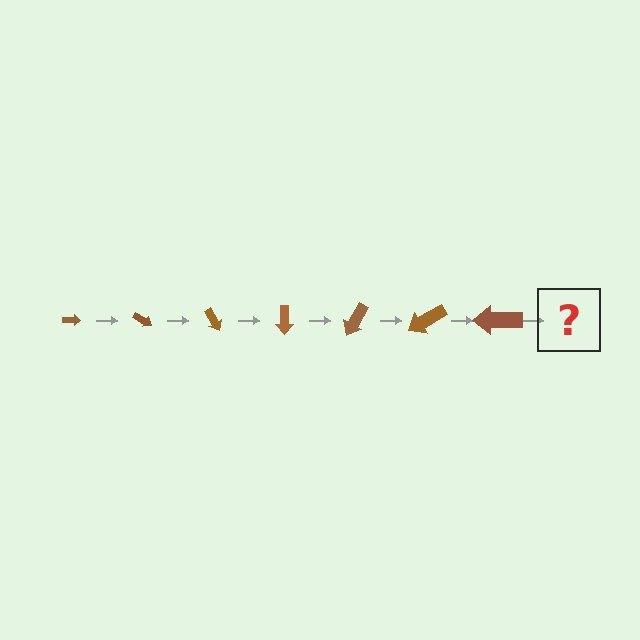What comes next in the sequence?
The next element should be an arrow, larger than the previous one and rotated 210 degrees from the start.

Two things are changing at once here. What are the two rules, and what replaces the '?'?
The two rules are that the arrow grows larger each step and it rotates 30 degrees each step. The '?' should be an arrow, larger than the previous one and rotated 210 degrees from the start.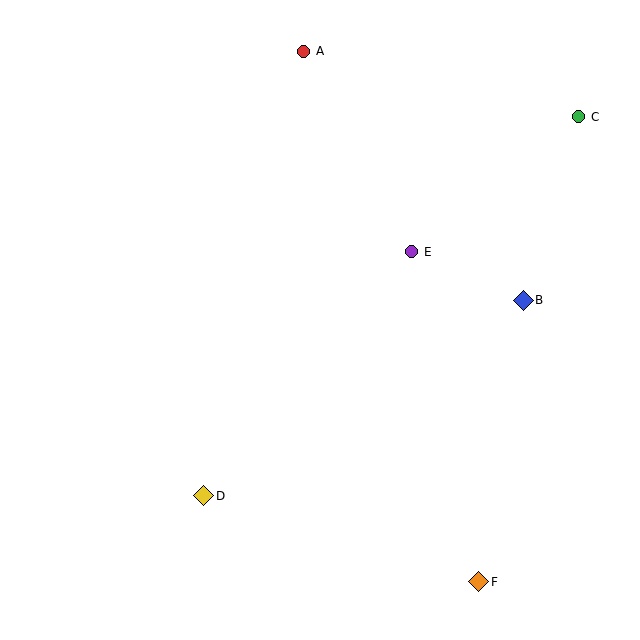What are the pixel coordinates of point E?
Point E is at (412, 252).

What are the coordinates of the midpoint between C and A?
The midpoint between C and A is at (441, 84).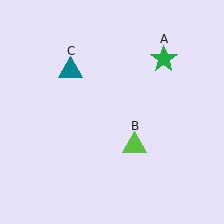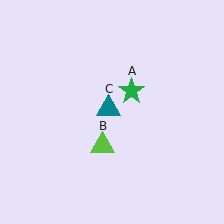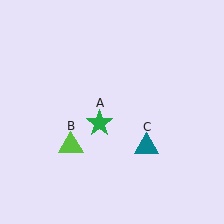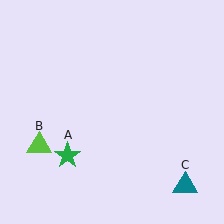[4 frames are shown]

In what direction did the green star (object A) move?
The green star (object A) moved down and to the left.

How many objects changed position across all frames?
3 objects changed position: green star (object A), lime triangle (object B), teal triangle (object C).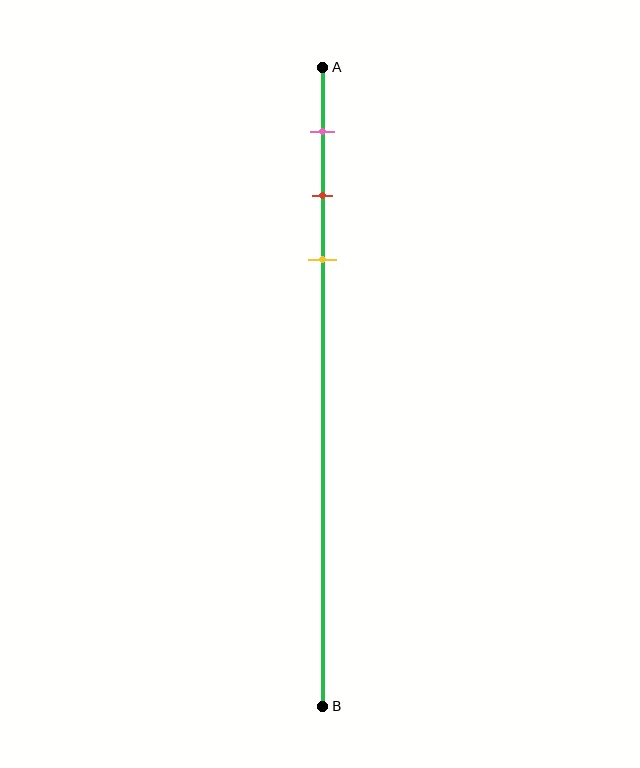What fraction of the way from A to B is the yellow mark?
The yellow mark is approximately 30% (0.3) of the way from A to B.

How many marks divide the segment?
There are 3 marks dividing the segment.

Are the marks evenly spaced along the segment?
Yes, the marks are approximately evenly spaced.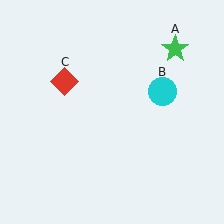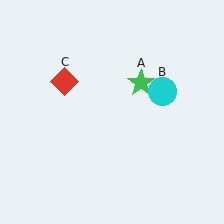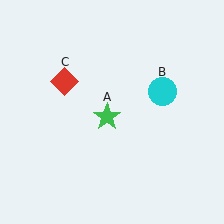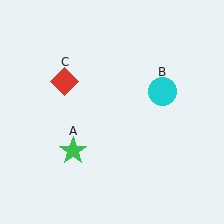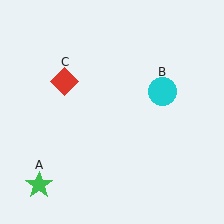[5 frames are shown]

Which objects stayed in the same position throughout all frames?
Cyan circle (object B) and red diamond (object C) remained stationary.